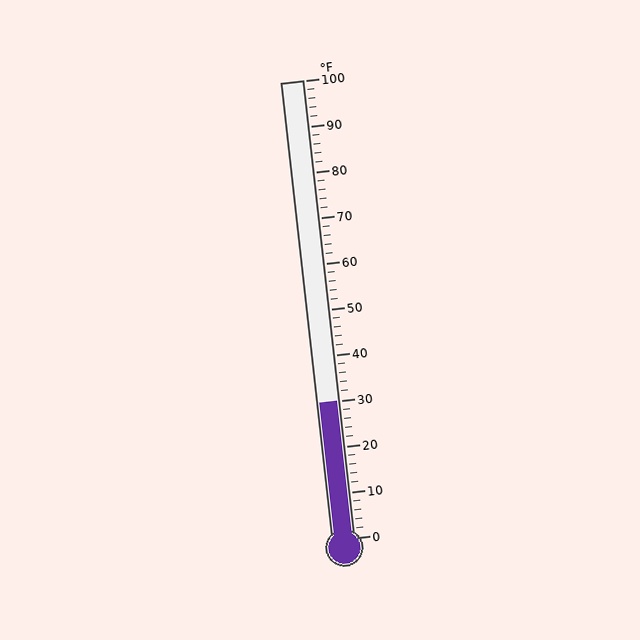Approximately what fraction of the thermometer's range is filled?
The thermometer is filled to approximately 30% of its range.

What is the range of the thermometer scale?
The thermometer scale ranges from 0°F to 100°F.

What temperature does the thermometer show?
The thermometer shows approximately 30°F.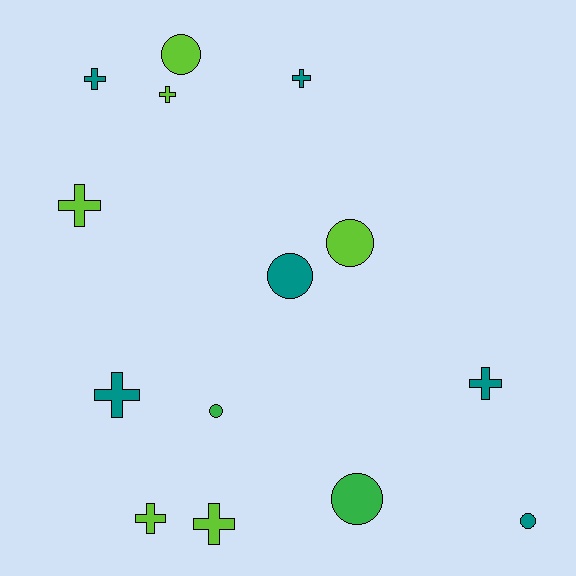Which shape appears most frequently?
Cross, with 8 objects.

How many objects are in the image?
There are 14 objects.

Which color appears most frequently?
Teal, with 6 objects.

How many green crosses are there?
There are no green crosses.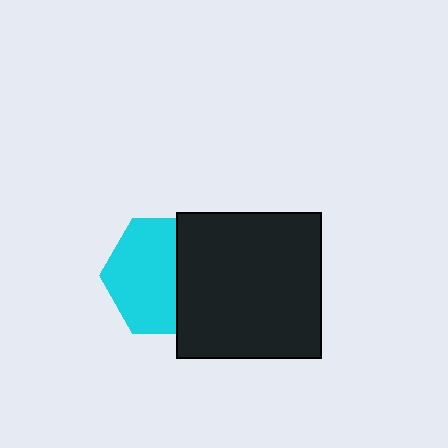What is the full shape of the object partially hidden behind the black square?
The partially hidden object is a cyan hexagon.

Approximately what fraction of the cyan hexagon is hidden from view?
Roughly 40% of the cyan hexagon is hidden behind the black square.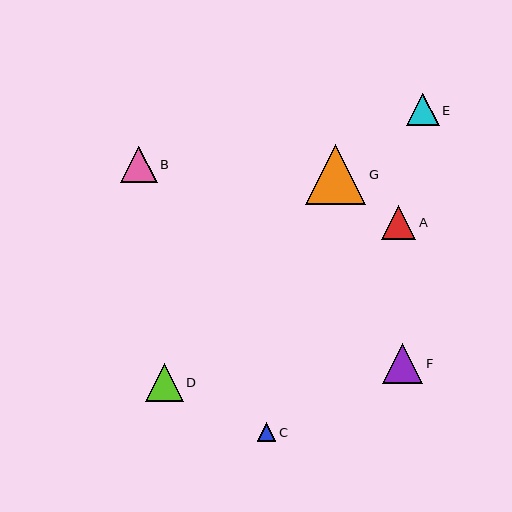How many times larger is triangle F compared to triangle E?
Triangle F is approximately 1.3 times the size of triangle E.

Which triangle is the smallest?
Triangle C is the smallest with a size of approximately 19 pixels.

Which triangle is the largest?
Triangle G is the largest with a size of approximately 60 pixels.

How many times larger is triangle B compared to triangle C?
Triangle B is approximately 1.9 times the size of triangle C.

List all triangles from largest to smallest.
From largest to smallest: G, F, D, B, A, E, C.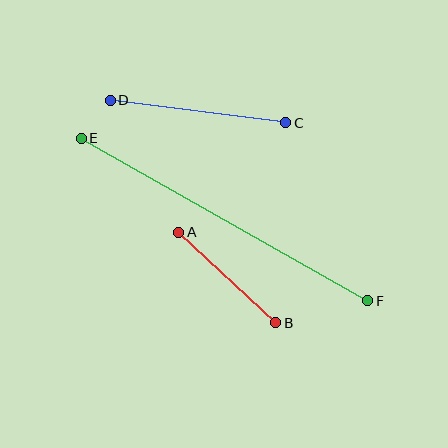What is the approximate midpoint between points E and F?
The midpoint is at approximately (224, 220) pixels.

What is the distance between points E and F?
The distance is approximately 329 pixels.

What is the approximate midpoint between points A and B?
The midpoint is at approximately (227, 278) pixels.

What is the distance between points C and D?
The distance is approximately 177 pixels.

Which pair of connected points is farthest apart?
Points E and F are farthest apart.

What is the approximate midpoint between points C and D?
The midpoint is at approximately (198, 112) pixels.